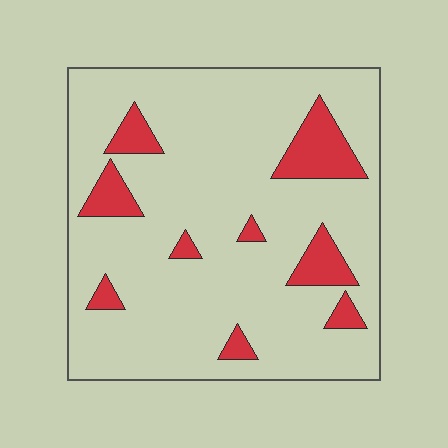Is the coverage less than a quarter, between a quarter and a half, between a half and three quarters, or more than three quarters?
Less than a quarter.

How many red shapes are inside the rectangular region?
9.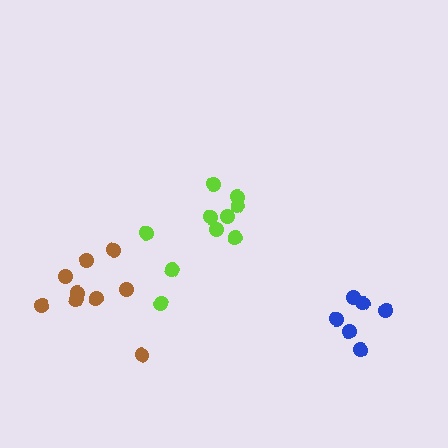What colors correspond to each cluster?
The clusters are colored: lime, blue, brown.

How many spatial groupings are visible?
There are 3 spatial groupings.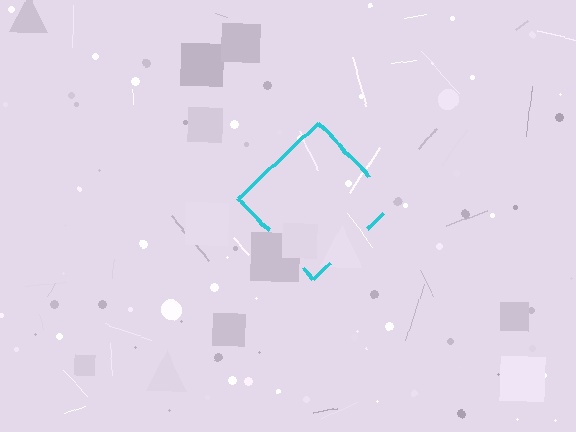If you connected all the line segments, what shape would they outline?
They would outline a diamond.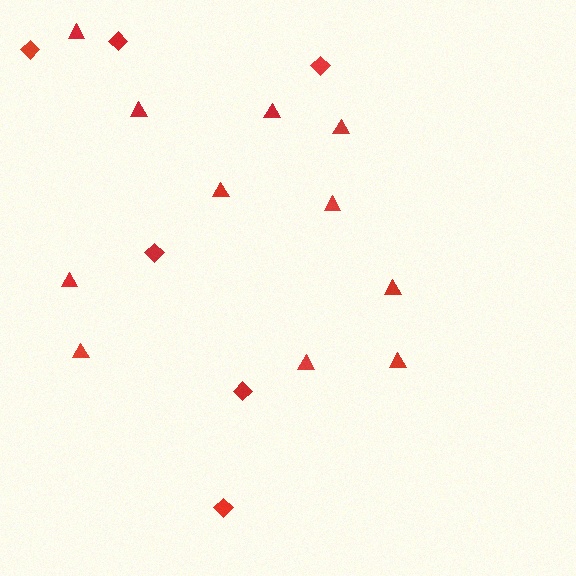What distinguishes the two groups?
There are 2 groups: one group of diamonds (6) and one group of triangles (11).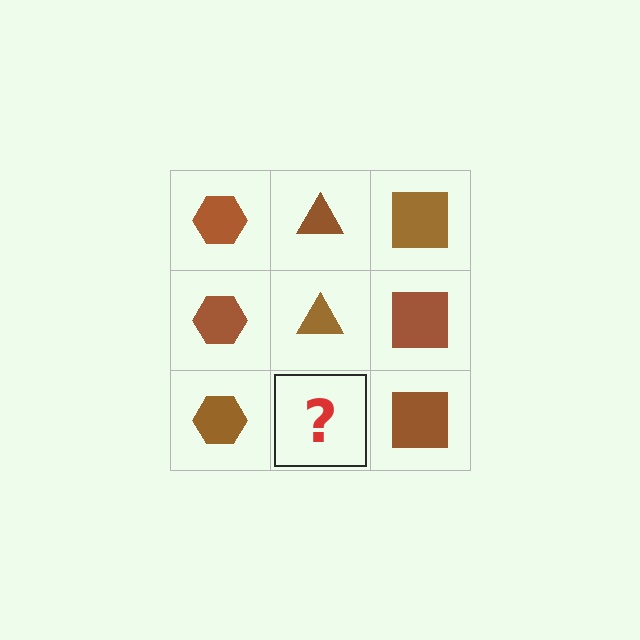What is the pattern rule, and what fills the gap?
The rule is that each column has a consistent shape. The gap should be filled with a brown triangle.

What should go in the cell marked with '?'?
The missing cell should contain a brown triangle.